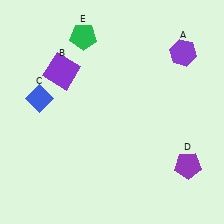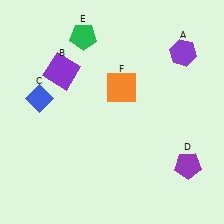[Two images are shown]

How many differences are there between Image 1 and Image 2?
There is 1 difference between the two images.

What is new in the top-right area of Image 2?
An orange square (F) was added in the top-right area of Image 2.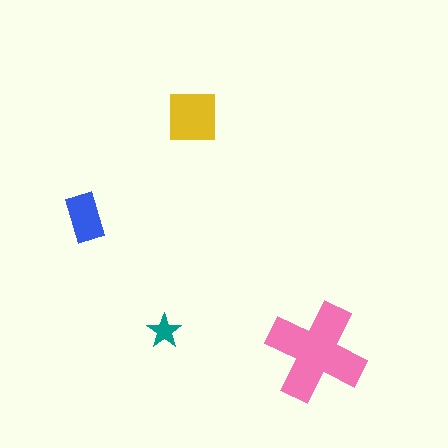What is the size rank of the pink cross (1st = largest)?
1st.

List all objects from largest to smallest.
The pink cross, the yellow square, the blue rectangle, the teal star.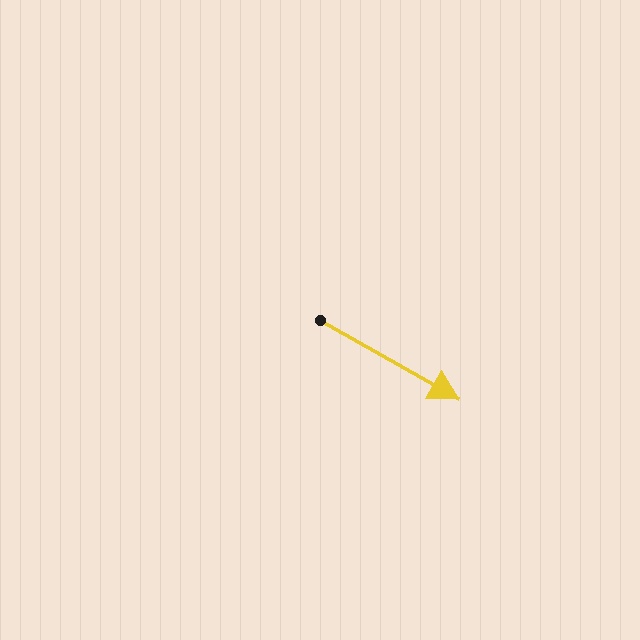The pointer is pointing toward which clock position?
Roughly 4 o'clock.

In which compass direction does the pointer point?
Southeast.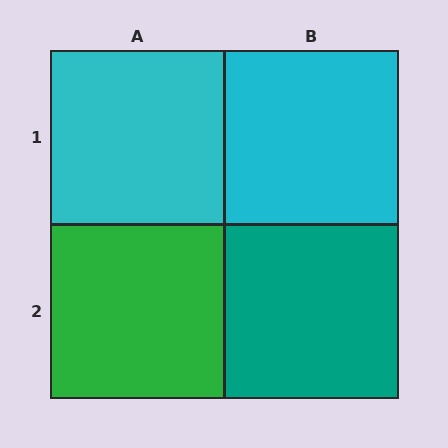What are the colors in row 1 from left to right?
Cyan, cyan.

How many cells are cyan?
2 cells are cyan.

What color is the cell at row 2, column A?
Green.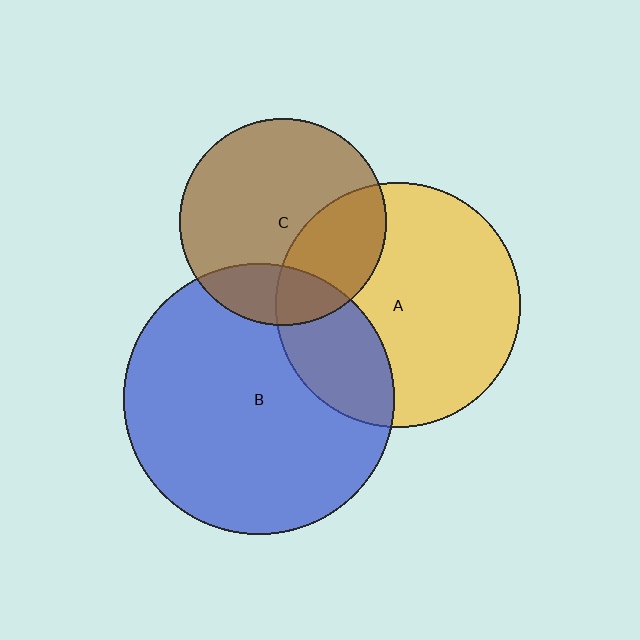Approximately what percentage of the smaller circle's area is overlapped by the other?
Approximately 20%.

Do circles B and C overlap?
Yes.